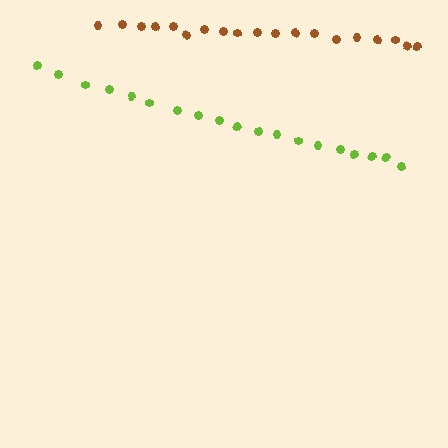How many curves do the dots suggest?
There are 2 distinct paths.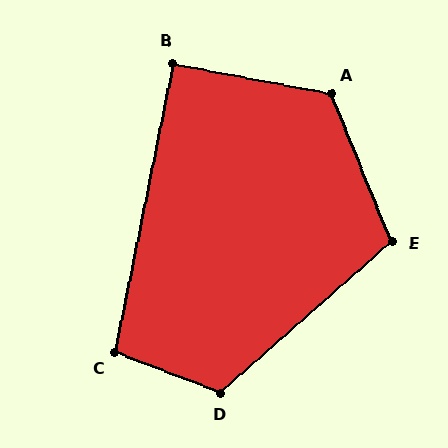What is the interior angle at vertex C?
Approximately 100 degrees (obtuse).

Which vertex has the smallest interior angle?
B, at approximately 91 degrees.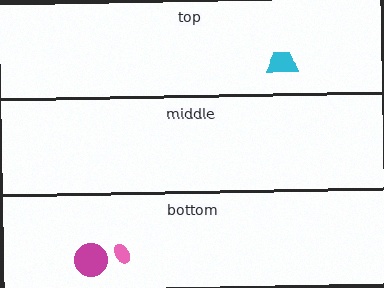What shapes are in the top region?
The cyan trapezoid.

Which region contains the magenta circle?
The bottom region.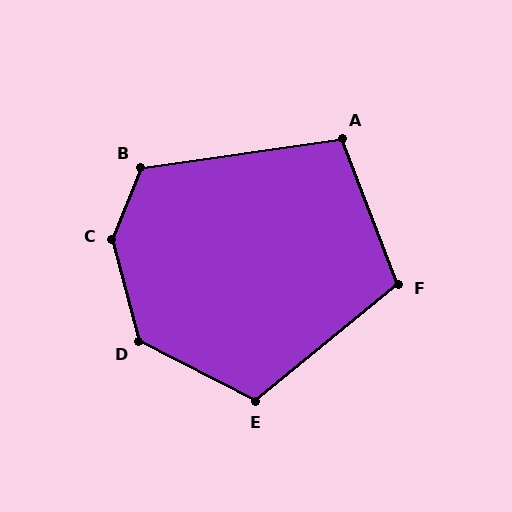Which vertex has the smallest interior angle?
A, at approximately 103 degrees.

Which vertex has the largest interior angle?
C, at approximately 143 degrees.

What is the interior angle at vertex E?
Approximately 114 degrees (obtuse).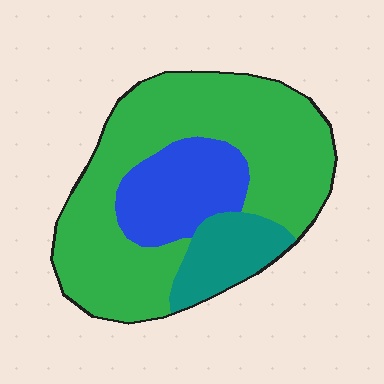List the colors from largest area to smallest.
From largest to smallest: green, blue, teal.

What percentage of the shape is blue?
Blue takes up less than a quarter of the shape.